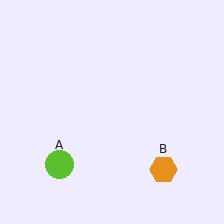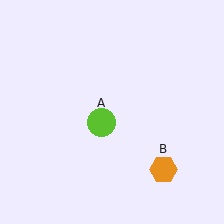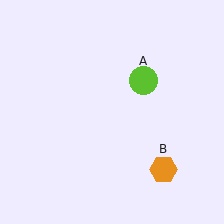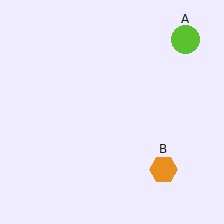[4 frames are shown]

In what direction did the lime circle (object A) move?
The lime circle (object A) moved up and to the right.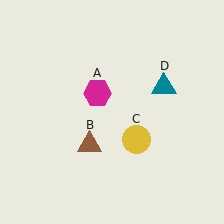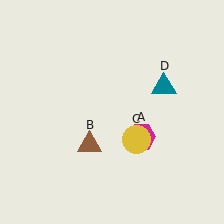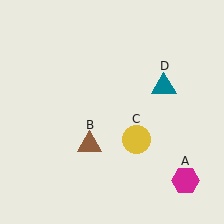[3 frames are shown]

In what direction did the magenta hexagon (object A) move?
The magenta hexagon (object A) moved down and to the right.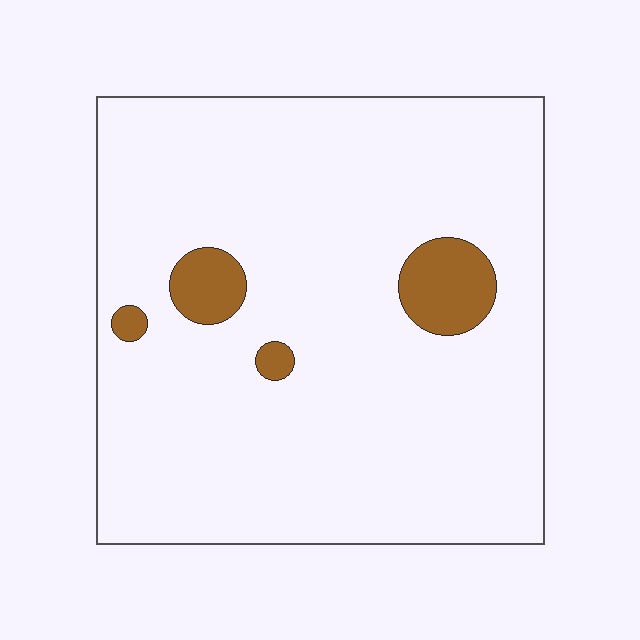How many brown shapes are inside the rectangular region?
4.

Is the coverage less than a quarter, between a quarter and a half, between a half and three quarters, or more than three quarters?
Less than a quarter.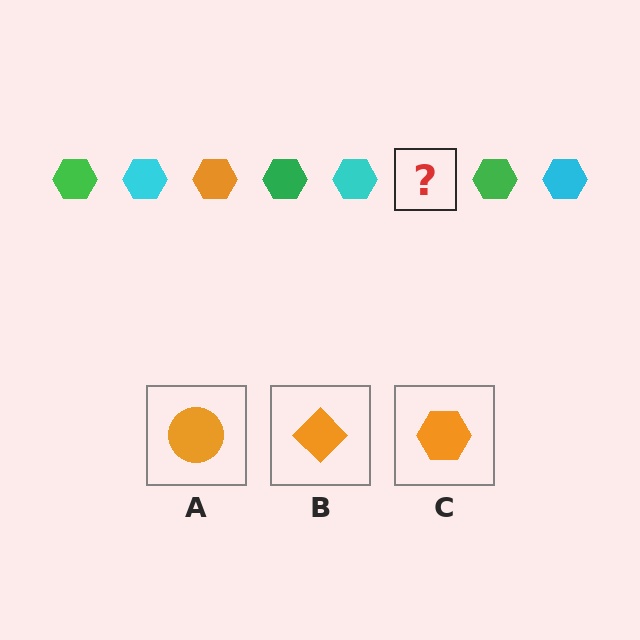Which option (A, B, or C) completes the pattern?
C.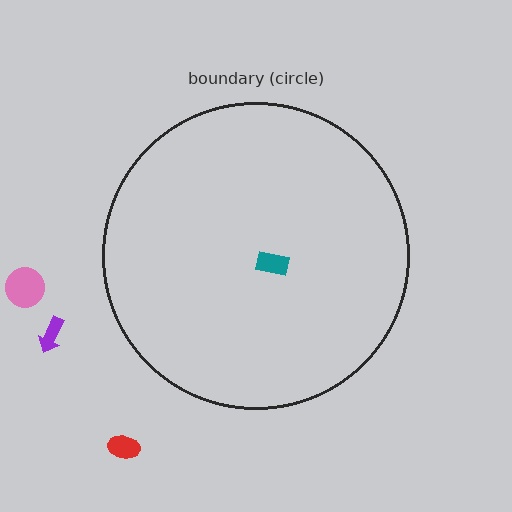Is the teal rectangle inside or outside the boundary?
Inside.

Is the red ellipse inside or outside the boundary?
Outside.